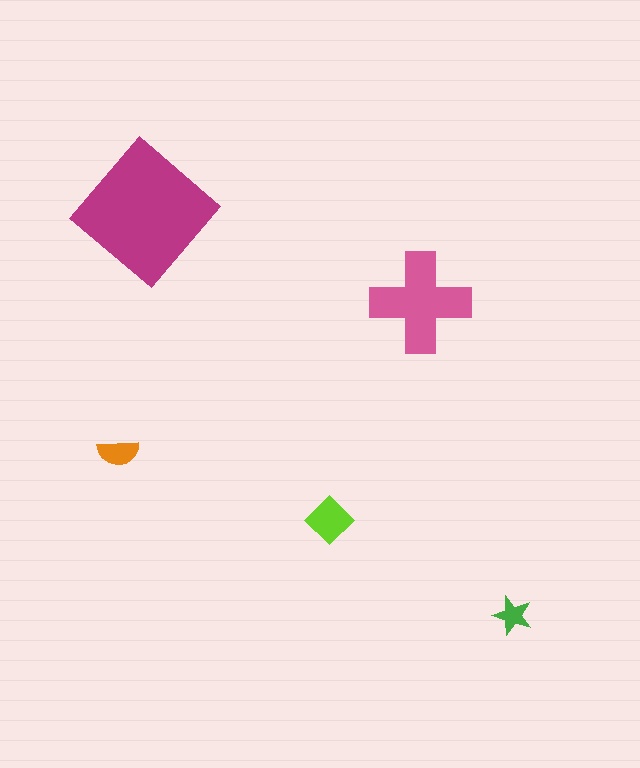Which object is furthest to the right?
The green star is rightmost.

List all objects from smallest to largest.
The green star, the orange semicircle, the lime diamond, the pink cross, the magenta diamond.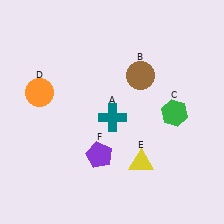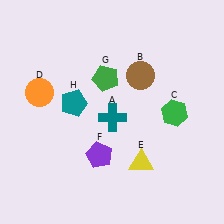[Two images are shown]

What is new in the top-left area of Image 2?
A teal pentagon (H) was added in the top-left area of Image 2.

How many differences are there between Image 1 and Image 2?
There are 2 differences between the two images.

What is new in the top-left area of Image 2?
A green pentagon (G) was added in the top-left area of Image 2.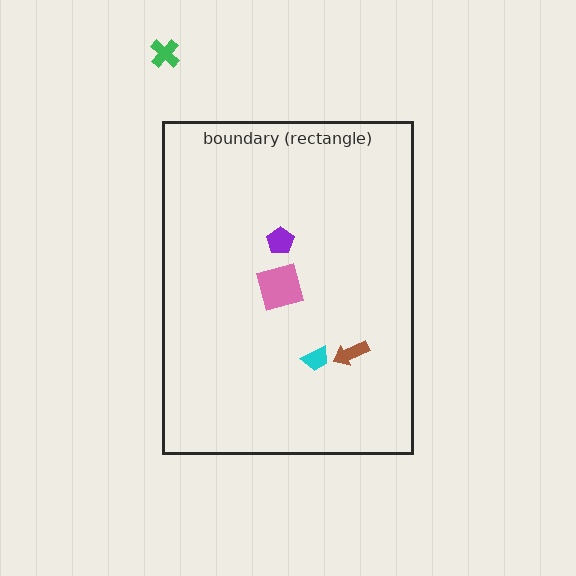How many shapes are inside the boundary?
4 inside, 1 outside.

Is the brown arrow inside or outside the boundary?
Inside.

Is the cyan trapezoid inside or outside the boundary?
Inside.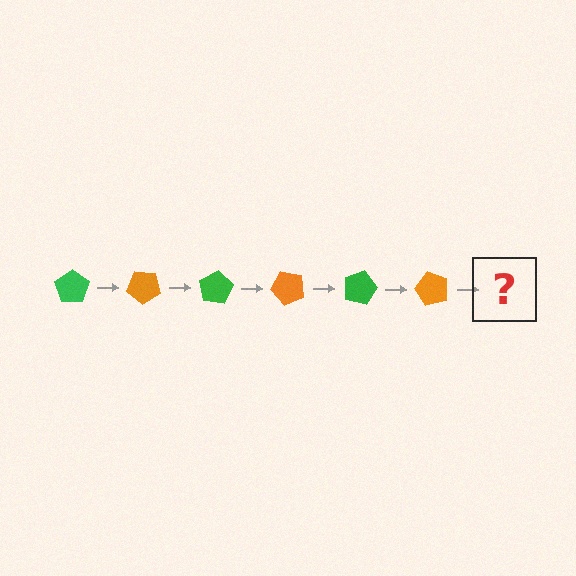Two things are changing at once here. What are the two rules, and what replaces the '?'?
The two rules are that it rotates 40 degrees each step and the color cycles through green and orange. The '?' should be a green pentagon, rotated 240 degrees from the start.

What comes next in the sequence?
The next element should be a green pentagon, rotated 240 degrees from the start.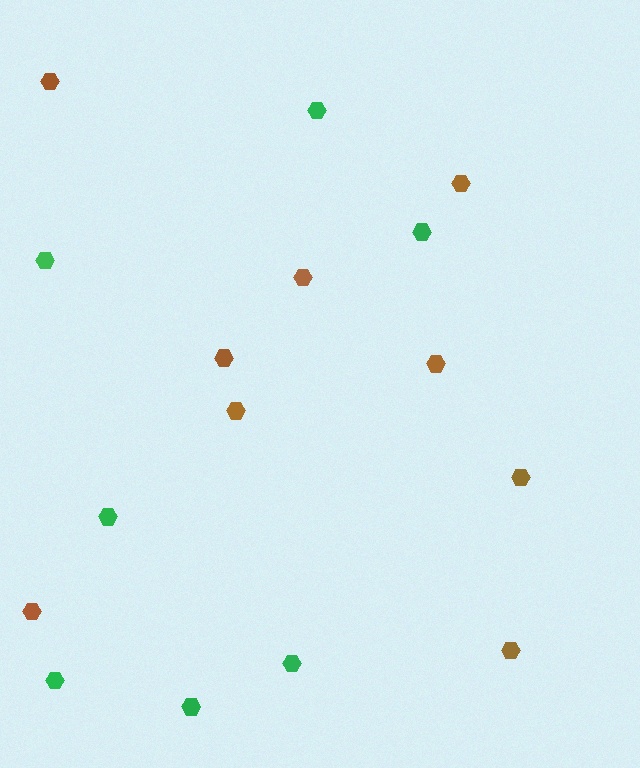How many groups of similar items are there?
There are 2 groups: one group of green hexagons (7) and one group of brown hexagons (9).